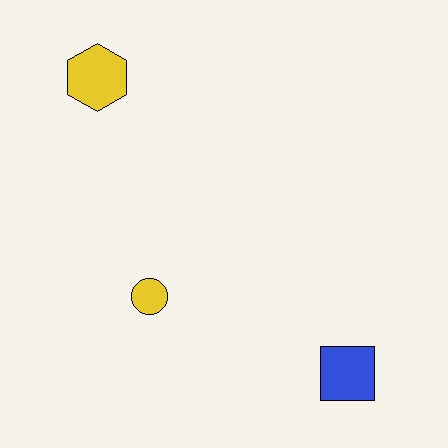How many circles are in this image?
There is 1 circle.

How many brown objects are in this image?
There are no brown objects.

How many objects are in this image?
There are 3 objects.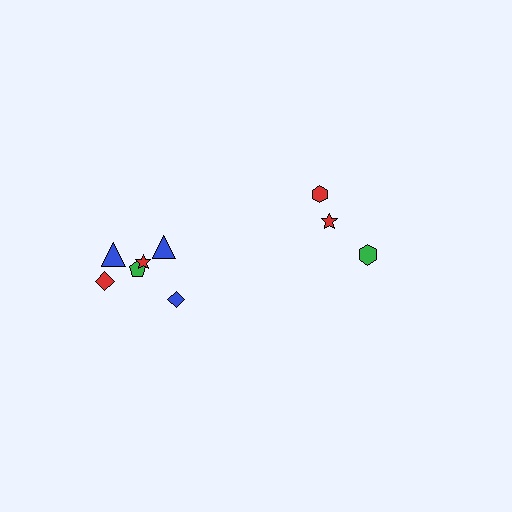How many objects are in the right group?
There are 3 objects.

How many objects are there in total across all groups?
There are 9 objects.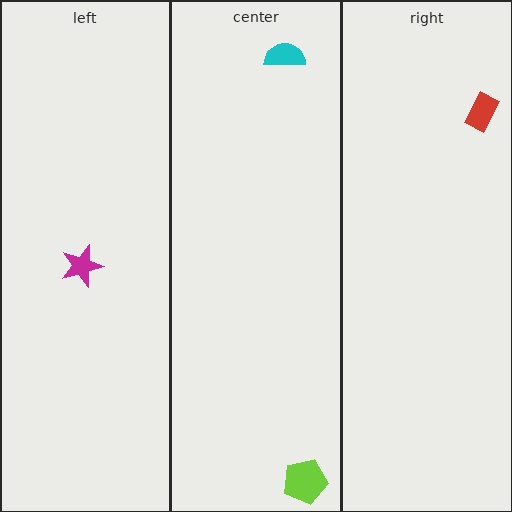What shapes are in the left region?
The magenta star.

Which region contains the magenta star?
The left region.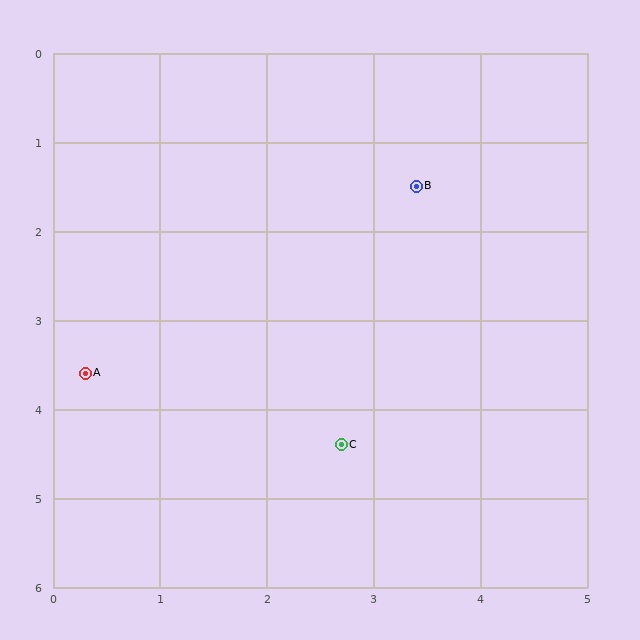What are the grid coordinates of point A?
Point A is at approximately (0.3, 3.6).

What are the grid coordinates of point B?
Point B is at approximately (3.4, 1.5).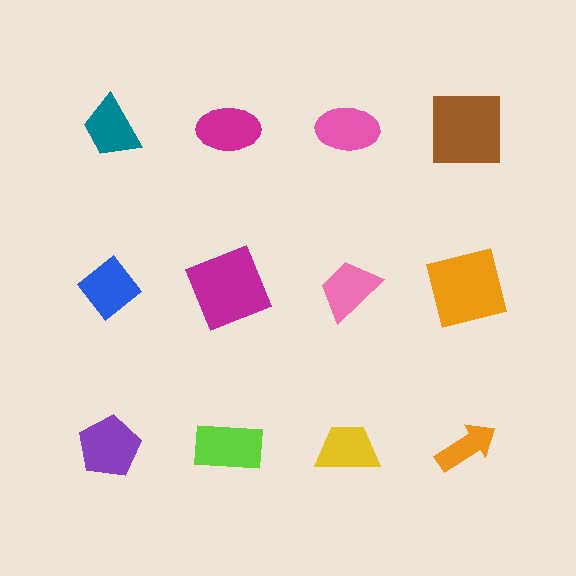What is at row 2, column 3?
A pink trapezoid.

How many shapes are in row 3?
4 shapes.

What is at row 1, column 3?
A pink ellipse.